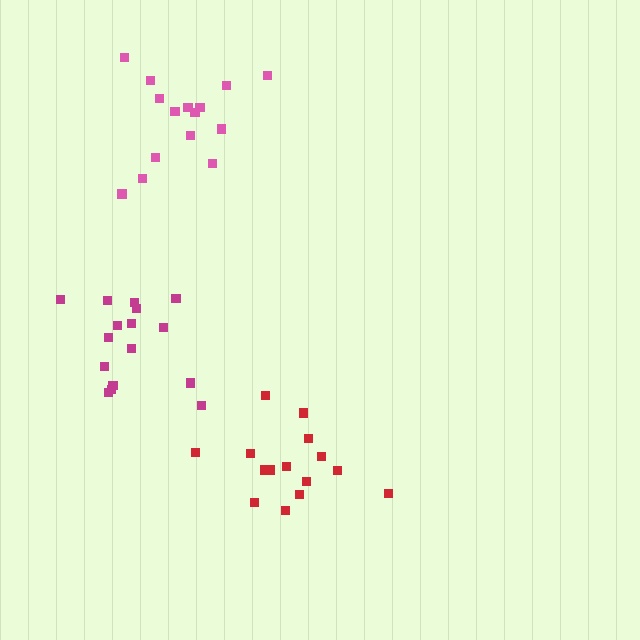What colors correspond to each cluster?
The clusters are colored: magenta, pink, red.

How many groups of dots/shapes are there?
There are 3 groups.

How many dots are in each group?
Group 1: 16 dots, Group 2: 15 dots, Group 3: 15 dots (46 total).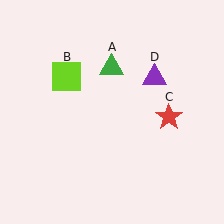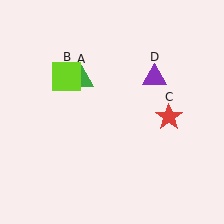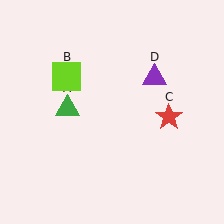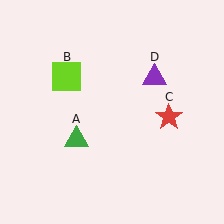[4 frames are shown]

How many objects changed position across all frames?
1 object changed position: green triangle (object A).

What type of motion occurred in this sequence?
The green triangle (object A) rotated counterclockwise around the center of the scene.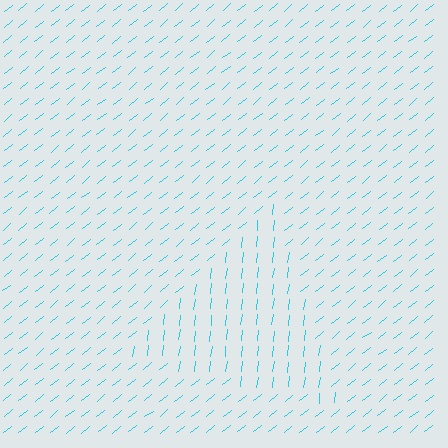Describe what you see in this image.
The image is filled with small cyan line segments. A triangle region in the image has lines oriented differently from the surrounding lines, creating a visible texture boundary.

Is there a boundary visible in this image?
Yes, there is a texture boundary formed by a change in line orientation.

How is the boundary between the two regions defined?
The boundary is defined purely by a change in line orientation (approximately 45 degrees difference). All lines are the same color and thickness.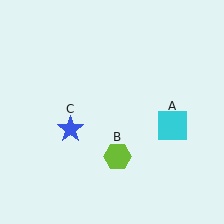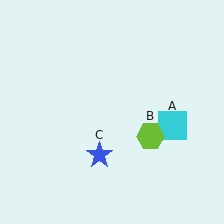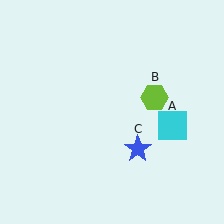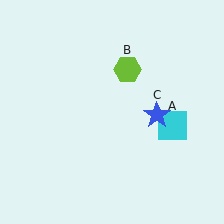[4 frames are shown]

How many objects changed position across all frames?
2 objects changed position: lime hexagon (object B), blue star (object C).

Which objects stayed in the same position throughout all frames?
Cyan square (object A) remained stationary.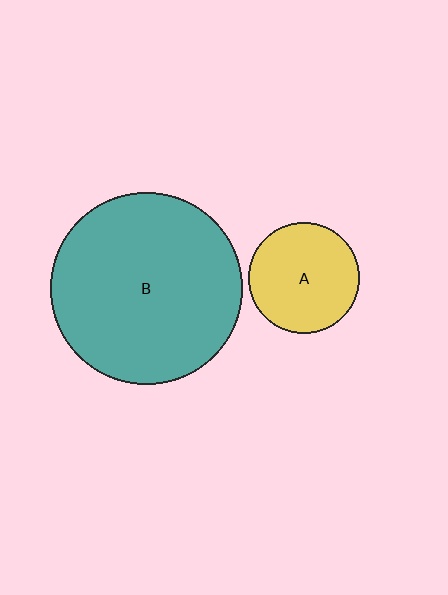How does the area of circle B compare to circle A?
Approximately 3.0 times.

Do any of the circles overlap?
No, none of the circles overlap.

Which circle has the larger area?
Circle B (teal).